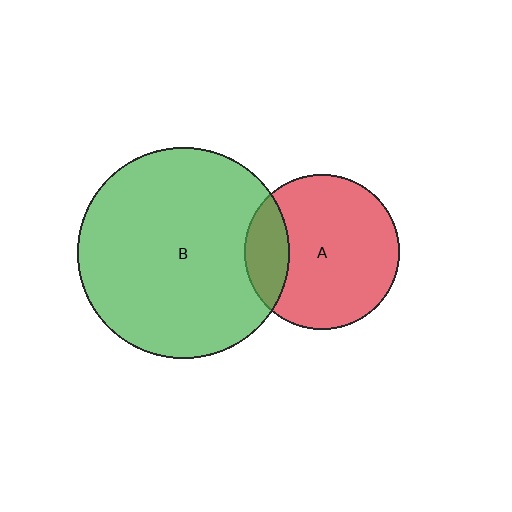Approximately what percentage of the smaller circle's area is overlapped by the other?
Approximately 20%.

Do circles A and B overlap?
Yes.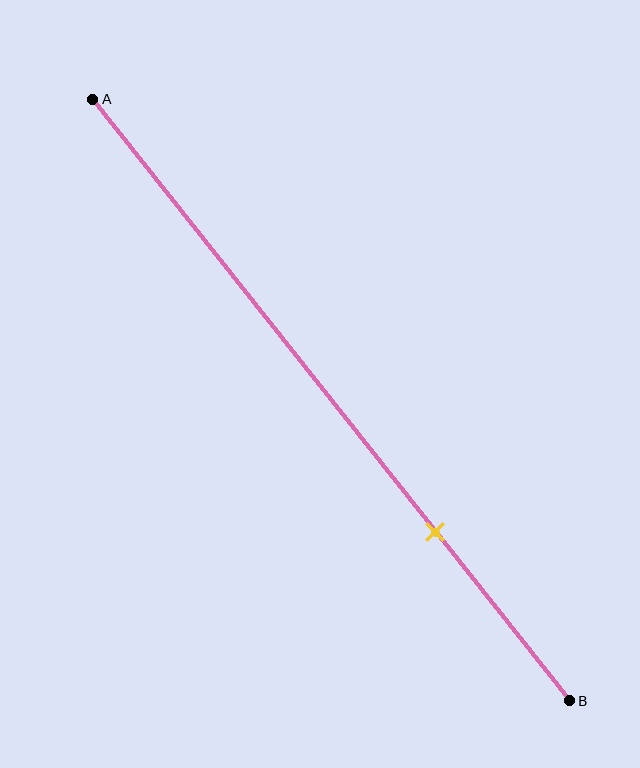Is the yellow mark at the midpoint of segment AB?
No, the mark is at about 70% from A, not at the 50% midpoint.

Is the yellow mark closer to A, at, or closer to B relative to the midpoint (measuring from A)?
The yellow mark is closer to point B than the midpoint of segment AB.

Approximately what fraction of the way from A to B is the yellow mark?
The yellow mark is approximately 70% of the way from A to B.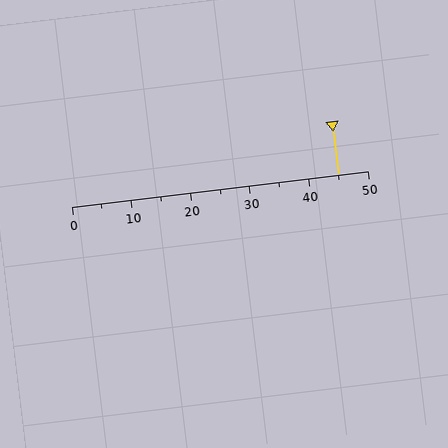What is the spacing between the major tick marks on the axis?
The major ticks are spaced 10 apart.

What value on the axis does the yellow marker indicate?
The marker indicates approximately 45.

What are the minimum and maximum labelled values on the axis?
The axis runs from 0 to 50.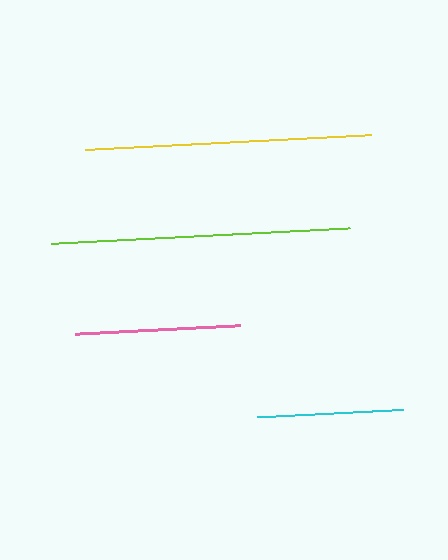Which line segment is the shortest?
The cyan line is the shortest at approximately 146 pixels.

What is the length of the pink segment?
The pink segment is approximately 166 pixels long.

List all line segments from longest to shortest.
From longest to shortest: lime, yellow, pink, cyan.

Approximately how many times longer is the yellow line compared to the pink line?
The yellow line is approximately 1.7 times the length of the pink line.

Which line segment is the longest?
The lime line is the longest at approximately 299 pixels.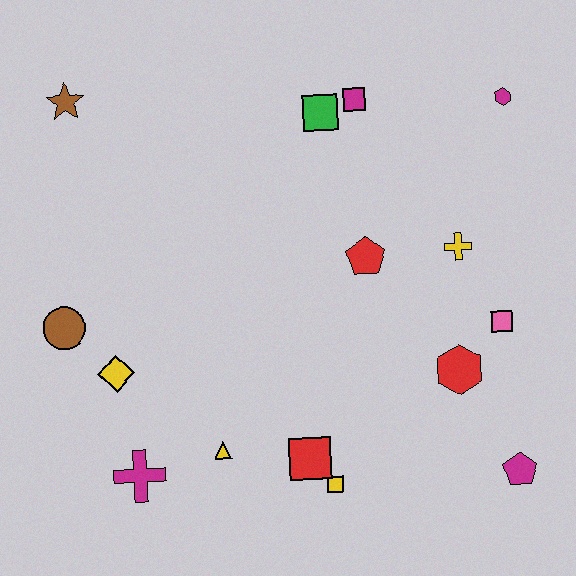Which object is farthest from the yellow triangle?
The magenta hexagon is farthest from the yellow triangle.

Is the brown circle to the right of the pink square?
No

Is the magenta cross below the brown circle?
Yes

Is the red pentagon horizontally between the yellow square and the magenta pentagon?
Yes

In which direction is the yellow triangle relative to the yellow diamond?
The yellow triangle is to the right of the yellow diamond.